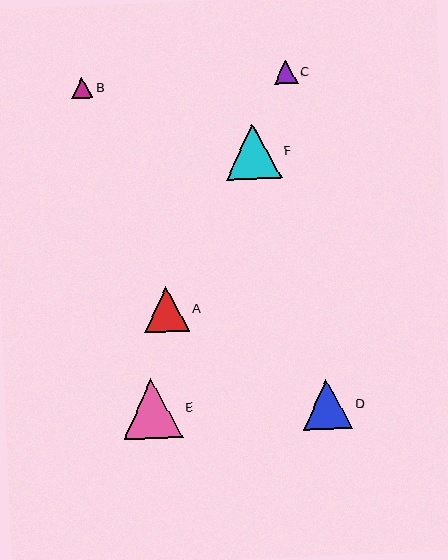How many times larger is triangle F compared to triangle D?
Triangle F is approximately 1.1 times the size of triangle D.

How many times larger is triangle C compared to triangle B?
Triangle C is approximately 1.1 times the size of triangle B.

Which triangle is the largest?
Triangle E is the largest with a size of approximately 59 pixels.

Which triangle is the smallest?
Triangle B is the smallest with a size of approximately 21 pixels.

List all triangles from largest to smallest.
From largest to smallest: E, F, D, A, C, B.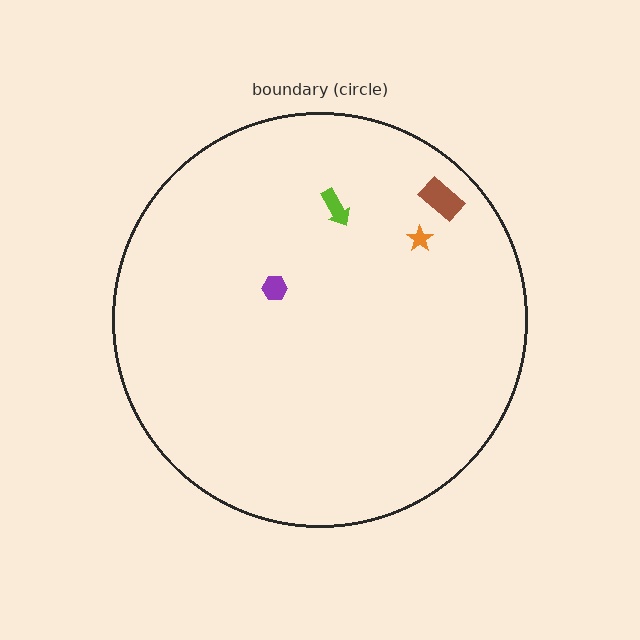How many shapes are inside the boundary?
4 inside, 0 outside.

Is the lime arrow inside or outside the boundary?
Inside.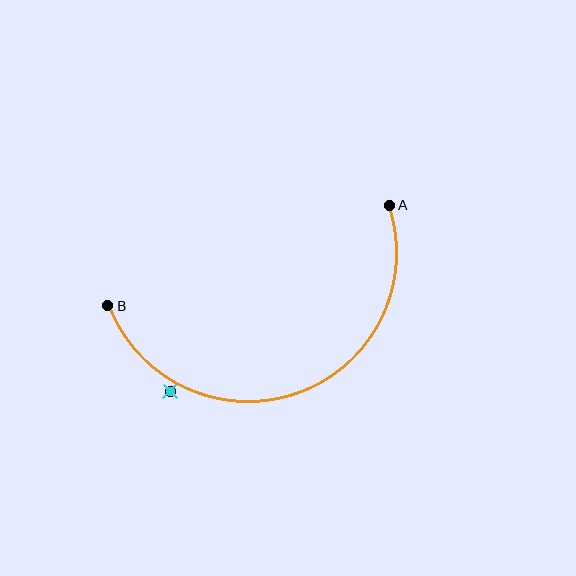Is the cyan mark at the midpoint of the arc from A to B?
No — the cyan mark does not lie on the arc at all. It sits slightly outside the curve.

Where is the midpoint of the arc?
The arc midpoint is the point on the curve farthest from the straight line joining A and B. It sits below that line.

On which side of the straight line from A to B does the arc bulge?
The arc bulges below the straight line connecting A and B.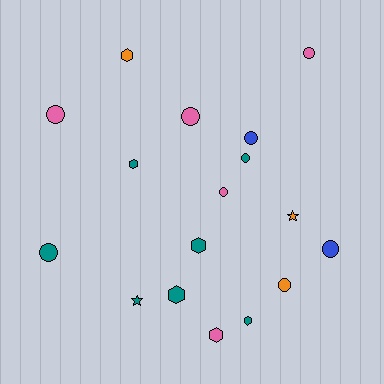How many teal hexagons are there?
There are 4 teal hexagons.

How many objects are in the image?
There are 17 objects.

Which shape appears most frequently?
Circle, with 9 objects.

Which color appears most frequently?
Teal, with 7 objects.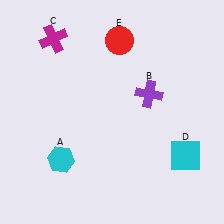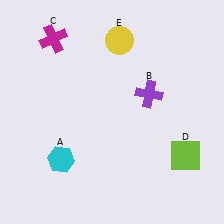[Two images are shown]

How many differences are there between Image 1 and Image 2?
There are 2 differences between the two images.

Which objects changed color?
D changed from cyan to lime. E changed from red to yellow.